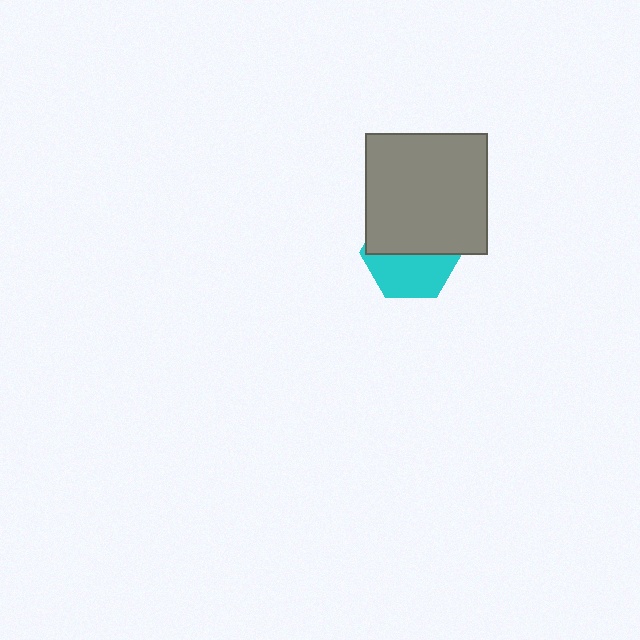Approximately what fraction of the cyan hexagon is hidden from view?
Roughly 53% of the cyan hexagon is hidden behind the gray square.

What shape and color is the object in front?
The object in front is a gray square.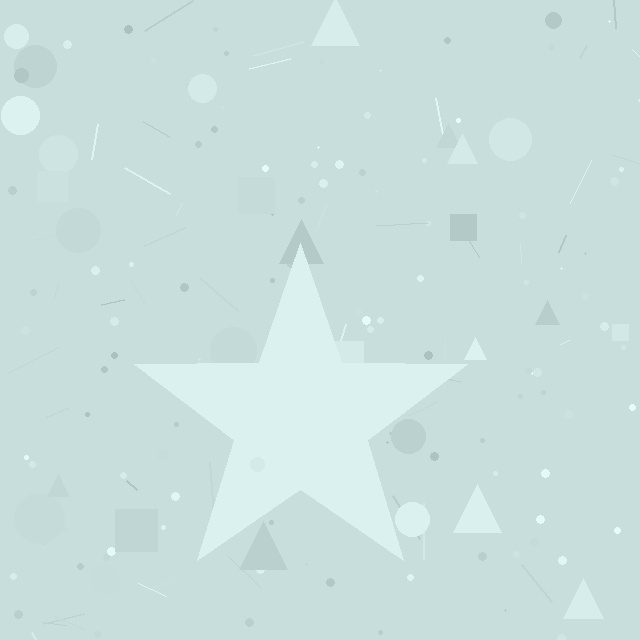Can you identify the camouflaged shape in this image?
The camouflaged shape is a star.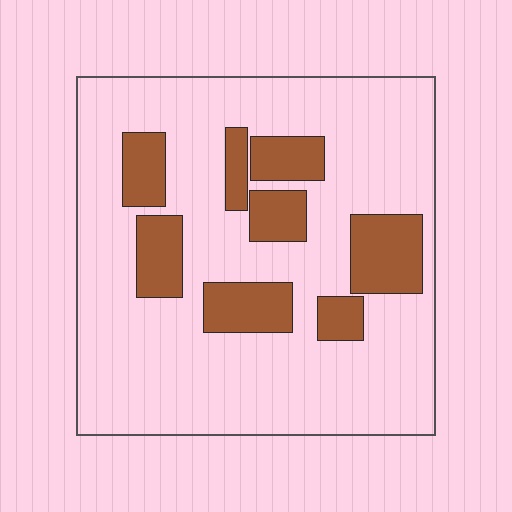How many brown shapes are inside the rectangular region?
8.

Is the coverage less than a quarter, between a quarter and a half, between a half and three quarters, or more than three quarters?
Less than a quarter.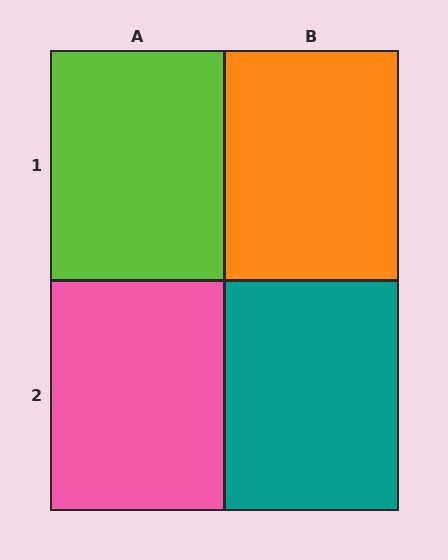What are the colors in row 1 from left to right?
Lime, orange.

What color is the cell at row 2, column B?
Teal.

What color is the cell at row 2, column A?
Pink.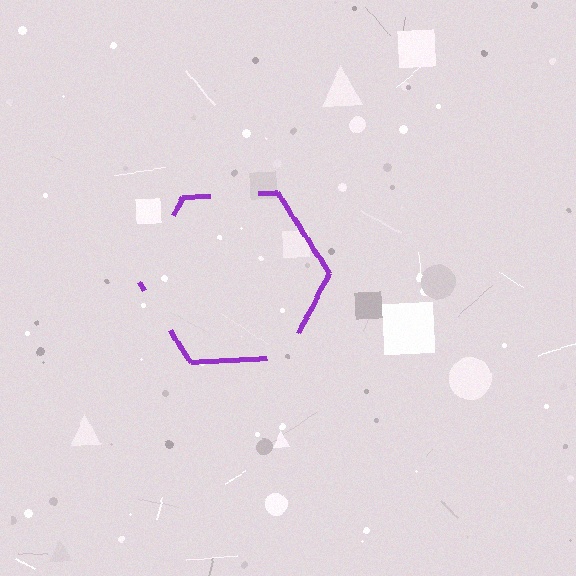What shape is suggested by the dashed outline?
The dashed outline suggests a hexagon.